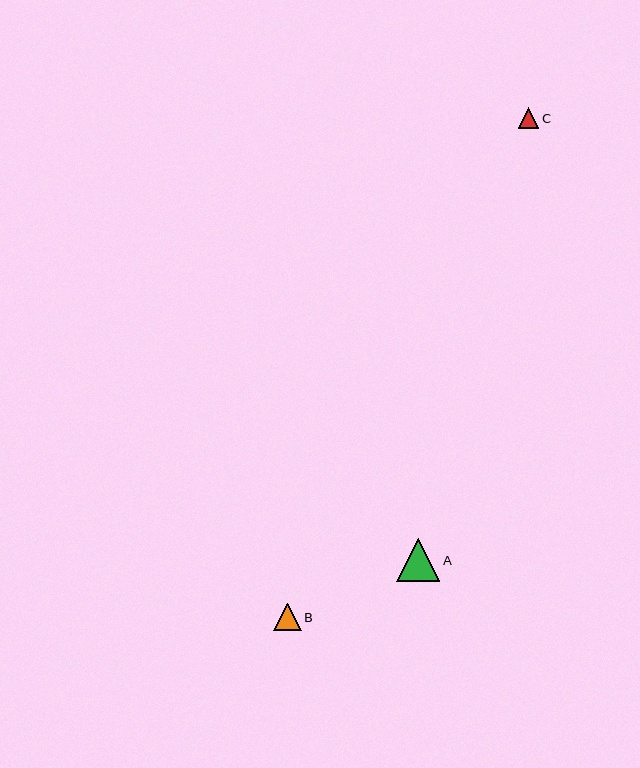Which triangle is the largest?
Triangle A is the largest with a size of approximately 43 pixels.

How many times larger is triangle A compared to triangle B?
Triangle A is approximately 1.6 times the size of triangle B.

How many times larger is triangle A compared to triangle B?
Triangle A is approximately 1.6 times the size of triangle B.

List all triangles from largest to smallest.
From largest to smallest: A, B, C.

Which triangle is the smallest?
Triangle C is the smallest with a size of approximately 20 pixels.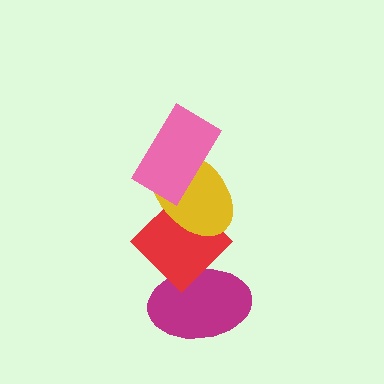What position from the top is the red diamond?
The red diamond is 3rd from the top.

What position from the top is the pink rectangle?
The pink rectangle is 1st from the top.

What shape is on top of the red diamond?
The yellow ellipse is on top of the red diamond.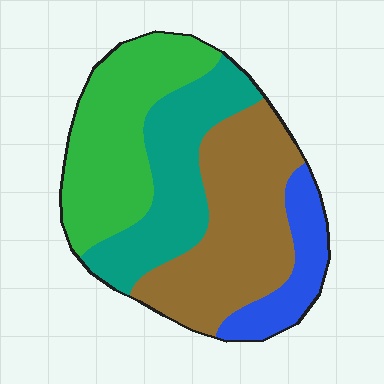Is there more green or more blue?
Green.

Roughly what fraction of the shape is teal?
Teal covers roughly 25% of the shape.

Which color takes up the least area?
Blue, at roughly 10%.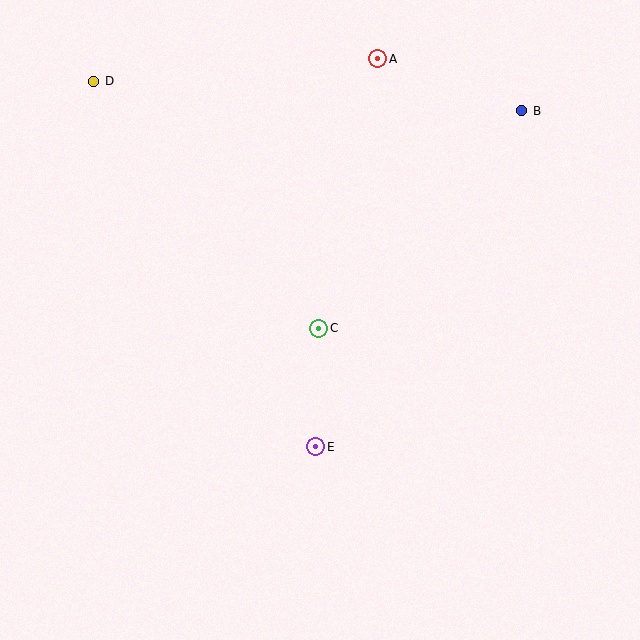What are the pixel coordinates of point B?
Point B is at (522, 111).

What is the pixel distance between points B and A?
The distance between B and A is 153 pixels.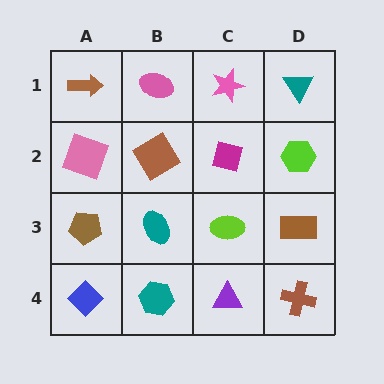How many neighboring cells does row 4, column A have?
2.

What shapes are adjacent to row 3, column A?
A pink square (row 2, column A), a blue diamond (row 4, column A), a teal ellipse (row 3, column B).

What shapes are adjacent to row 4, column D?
A brown rectangle (row 3, column D), a purple triangle (row 4, column C).